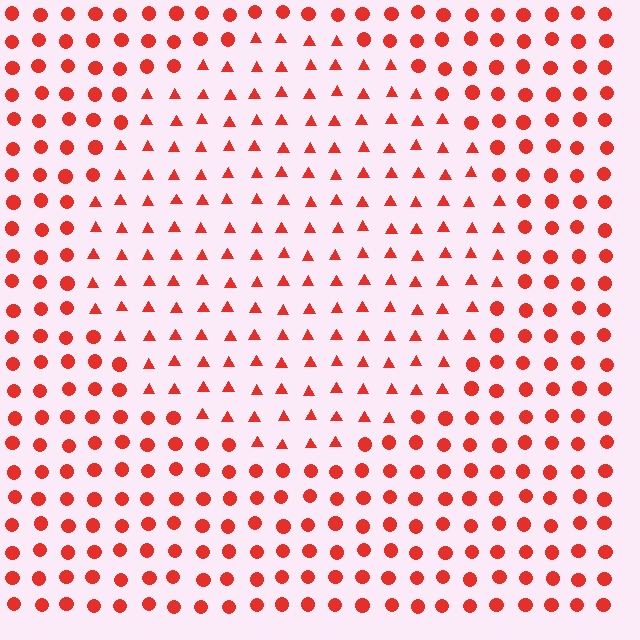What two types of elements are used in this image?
The image uses triangles inside the circle region and circles outside it.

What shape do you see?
I see a circle.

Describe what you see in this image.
The image is filled with small red elements arranged in a uniform grid. A circle-shaped region contains triangles, while the surrounding area contains circles. The boundary is defined purely by the change in element shape.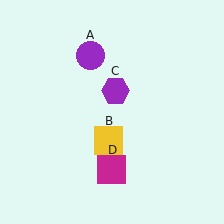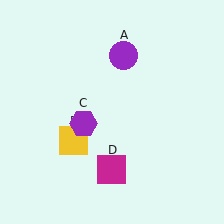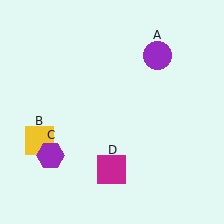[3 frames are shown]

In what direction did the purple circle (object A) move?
The purple circle (object A) moved right.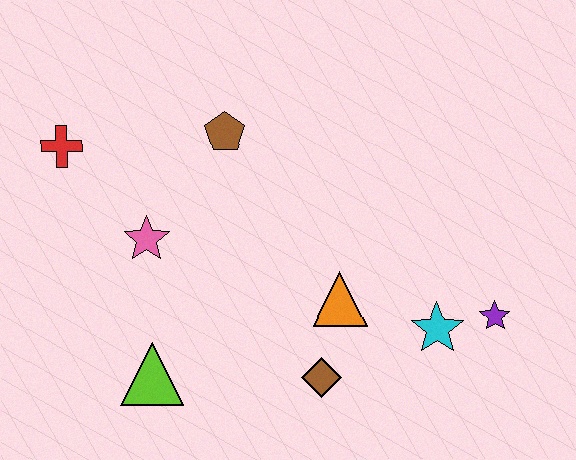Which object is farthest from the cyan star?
The red cross is farthest from the cyan star.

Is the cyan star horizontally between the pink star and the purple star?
Yes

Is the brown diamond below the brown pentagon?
Yes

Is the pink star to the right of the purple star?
No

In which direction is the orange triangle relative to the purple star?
The orange triangle is to the left of the purple star.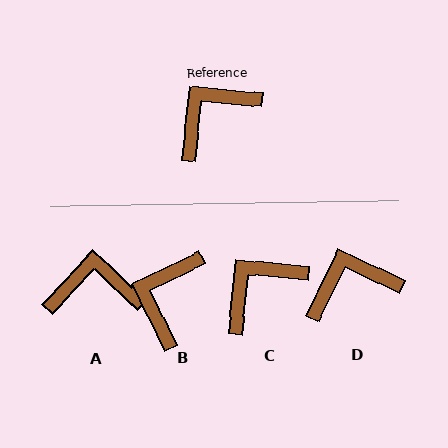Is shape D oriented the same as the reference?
No, it is off by about 20 degrees.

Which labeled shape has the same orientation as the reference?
C.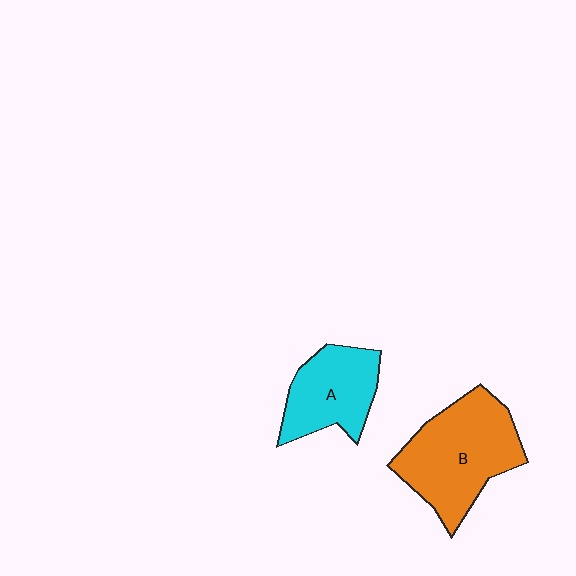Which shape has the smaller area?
Shape A (cyan).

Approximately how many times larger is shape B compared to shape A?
Approximately 1.5 times.